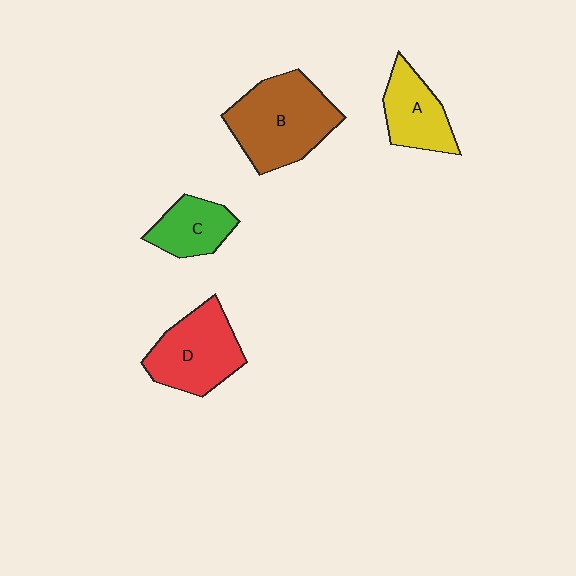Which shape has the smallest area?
Shape C (green).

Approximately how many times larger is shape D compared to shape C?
Approximately 1.6 times.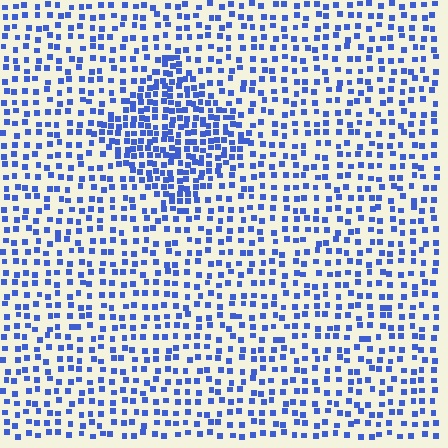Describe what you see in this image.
The image contains small blue elements arranged at two different densities. A diamond-shaped region is visible where the elements are more densely packed than the surrounding area.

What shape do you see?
I see a diamond.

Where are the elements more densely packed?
The elements are more densely packed inside the diamond boundary.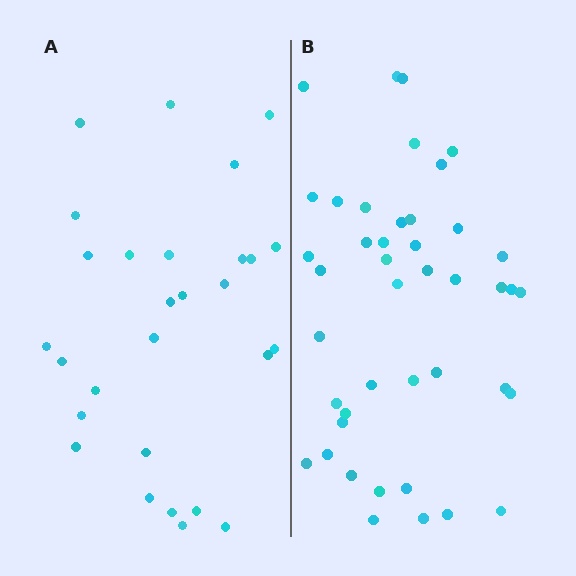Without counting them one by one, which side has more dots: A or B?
Region B (the right region) has more dots.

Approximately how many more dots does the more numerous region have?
Region B has approximately 15 more dots than region A.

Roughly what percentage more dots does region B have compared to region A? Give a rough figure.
About 55% more.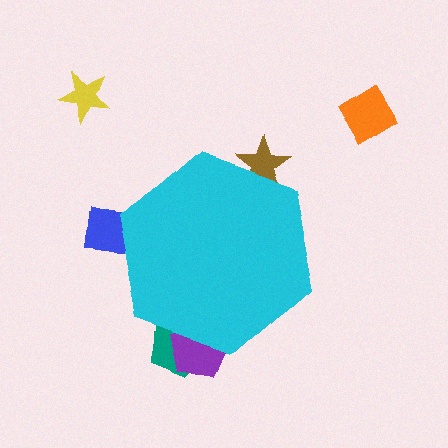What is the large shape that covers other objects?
A cyan hexagon.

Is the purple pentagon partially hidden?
Yes, the purple pentagon is partially hidden behind the cyan hexagon.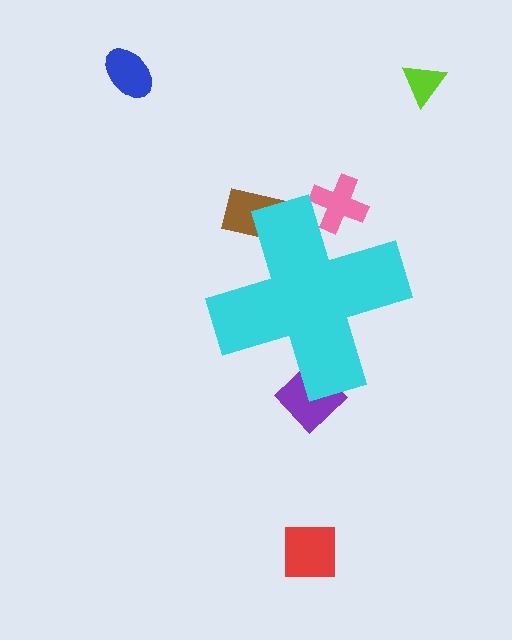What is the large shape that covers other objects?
A cyan cross.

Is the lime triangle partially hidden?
No, the lime triangle is fully visible.